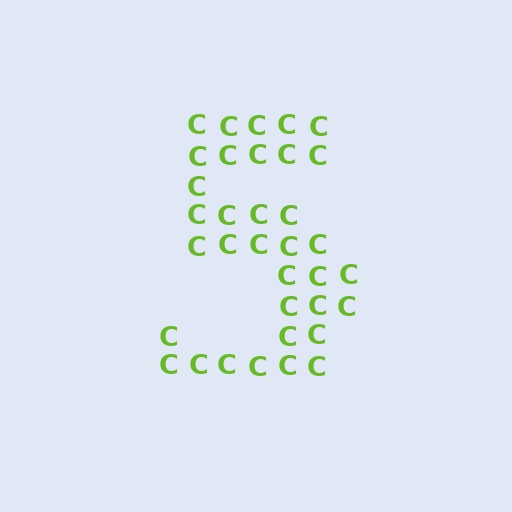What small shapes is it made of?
It is made of small letter C's.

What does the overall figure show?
The overall figure shows the digit 5.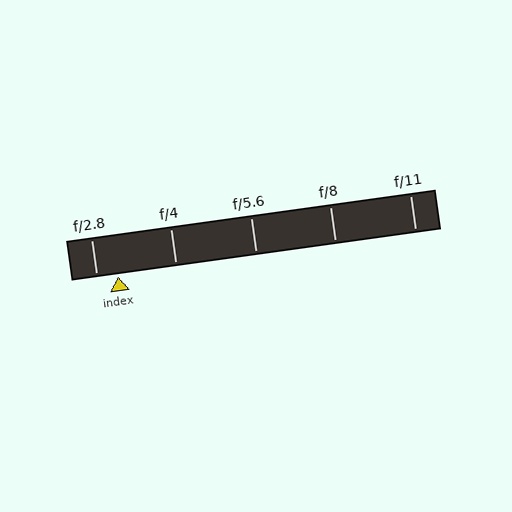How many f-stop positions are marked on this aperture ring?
There are 5 f-stop positions marked.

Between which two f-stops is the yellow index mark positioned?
The index mark is between f/2.8 and f/4.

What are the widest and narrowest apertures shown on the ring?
The widest aperture shown is f/2.8 and the narrowest is f/11.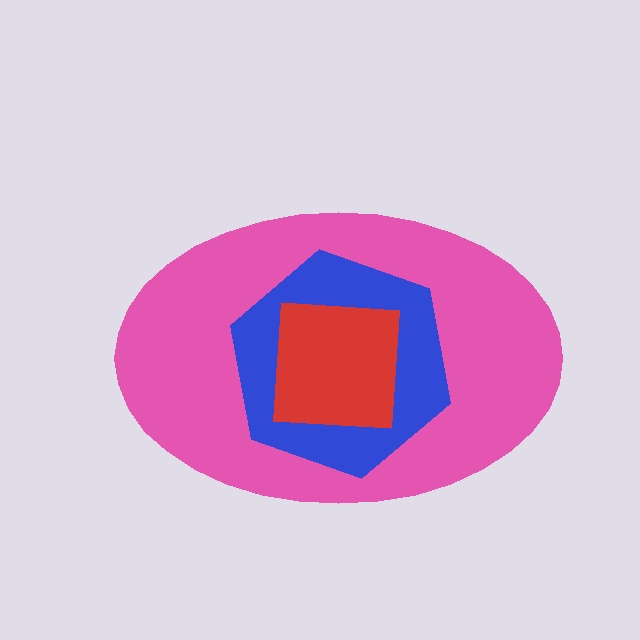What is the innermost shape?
The red square.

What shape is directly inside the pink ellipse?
The blue hexagon.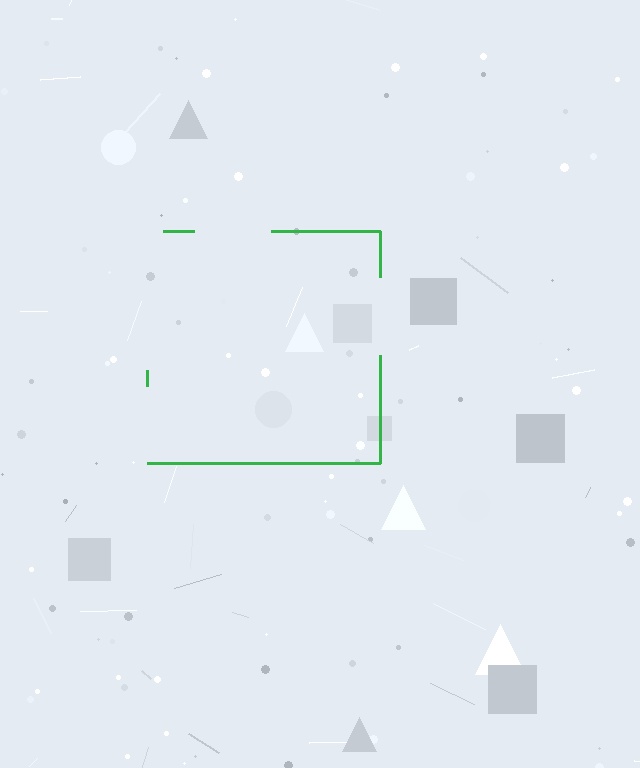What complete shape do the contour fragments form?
The contour fragments form a square.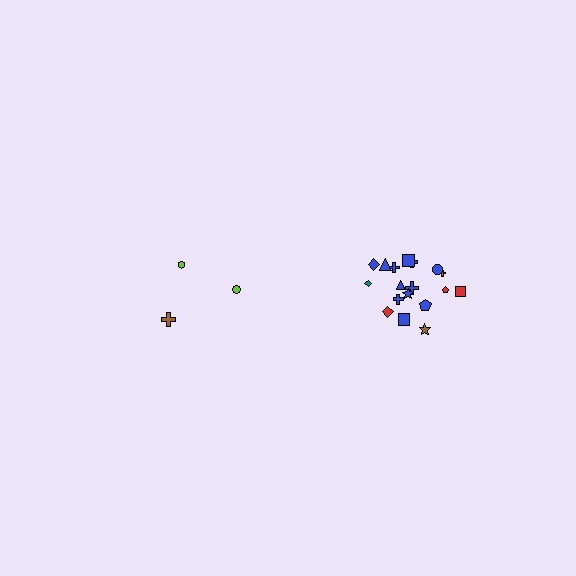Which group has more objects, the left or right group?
The right group.